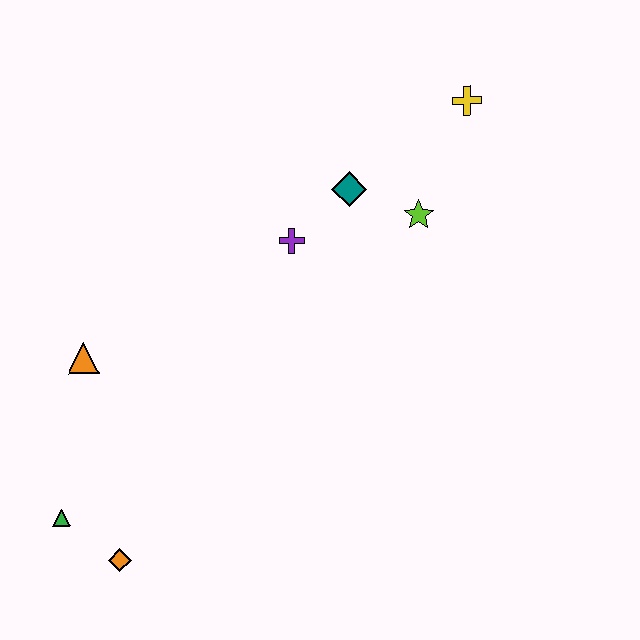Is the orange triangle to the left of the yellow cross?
Yes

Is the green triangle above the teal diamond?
No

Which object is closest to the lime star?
The teal diamond is closest to the lime star.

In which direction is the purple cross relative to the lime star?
The purple cross is to the left of the lime star.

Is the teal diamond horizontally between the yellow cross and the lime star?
No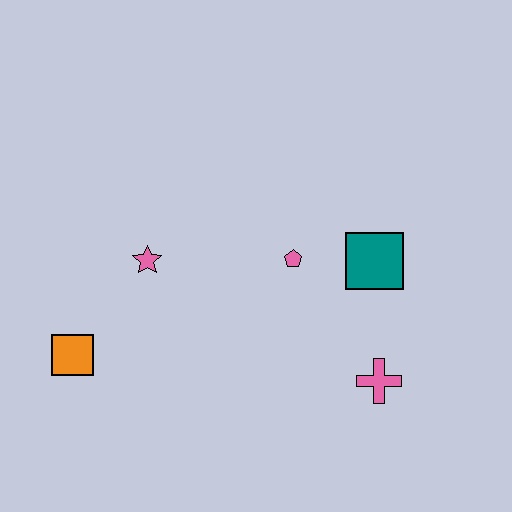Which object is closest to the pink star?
The orange square is closest to the pink star.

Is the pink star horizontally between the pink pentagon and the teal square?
No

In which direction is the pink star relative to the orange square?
The pink star is above the orange square.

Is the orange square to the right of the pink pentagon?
No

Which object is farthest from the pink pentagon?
The orange square is farthest from the pink pentagon.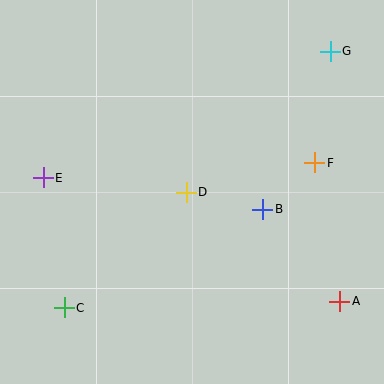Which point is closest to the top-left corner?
Point E is closest to the top-left corner.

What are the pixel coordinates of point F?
Point F is at (315, 163).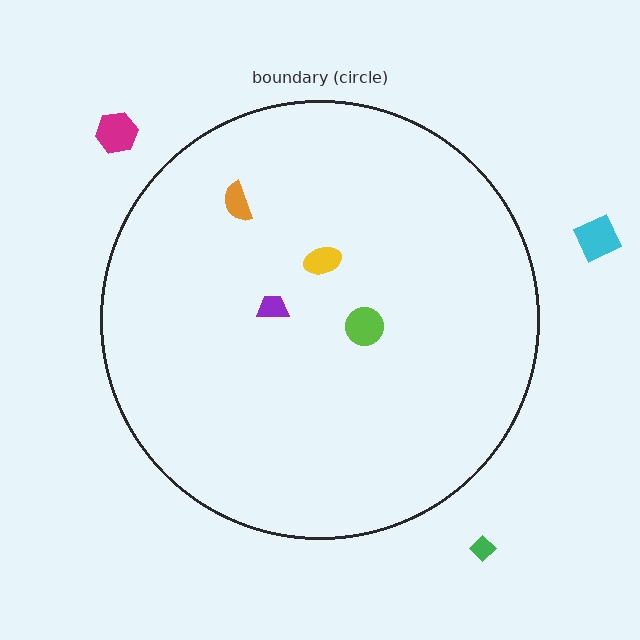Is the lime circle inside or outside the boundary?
Inside.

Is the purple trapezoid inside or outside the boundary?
Inside.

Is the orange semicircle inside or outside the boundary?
Inside.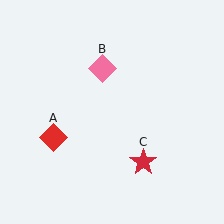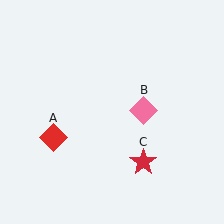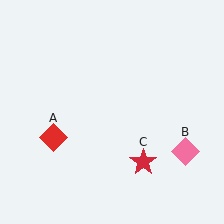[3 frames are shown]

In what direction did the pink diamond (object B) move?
The pink diamond (object B) moved down and to the right.